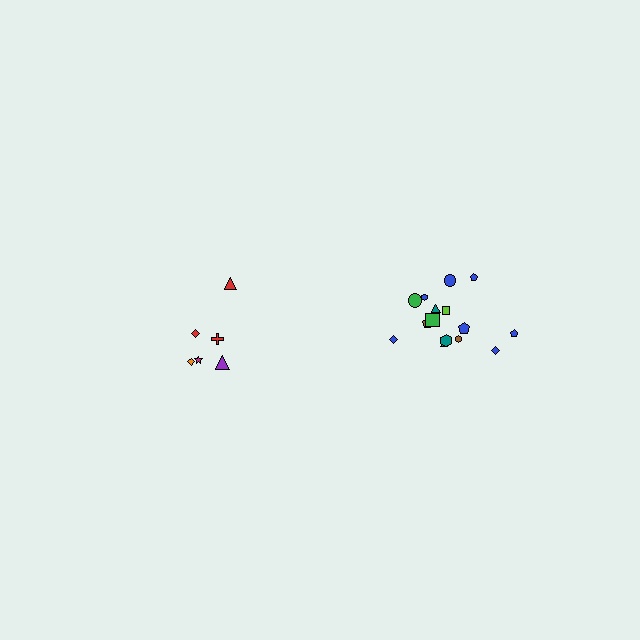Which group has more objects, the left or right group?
The right group.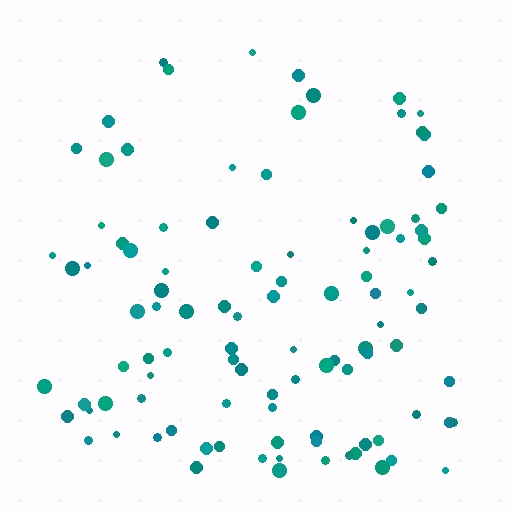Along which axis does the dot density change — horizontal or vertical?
Vertical.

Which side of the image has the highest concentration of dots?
The bottom.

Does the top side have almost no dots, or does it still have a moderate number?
Still a moderate number, just noticeably fewer than the bottom.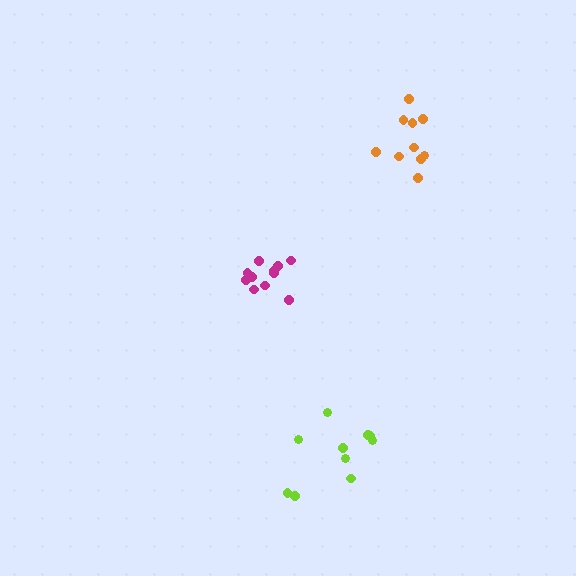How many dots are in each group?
Group 1: 11 dots, Group 2: 10 dots, Group 3: 10 dots (31 total).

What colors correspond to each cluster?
The clusters are colored: magenta, orange, lime.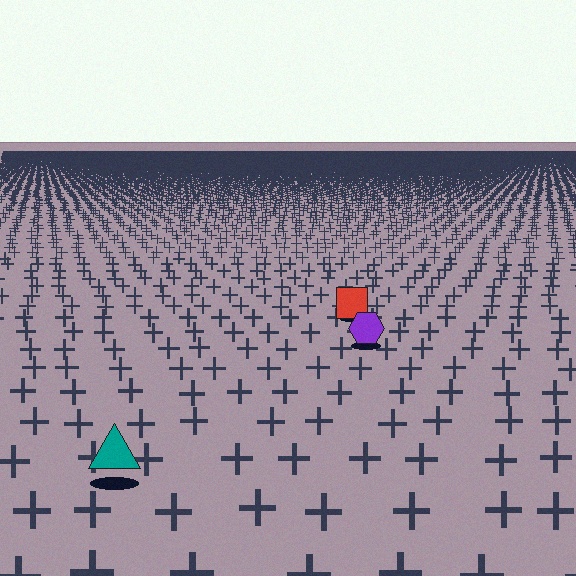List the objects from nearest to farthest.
From nearest to farthest: the teal triangle, the purple hexagon, the red square.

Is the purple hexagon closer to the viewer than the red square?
Yes. The purple hexagon is closer — you can tell from the texture gradient: the ground texture is coarser near it.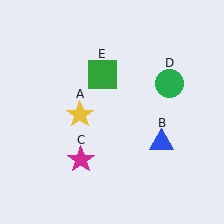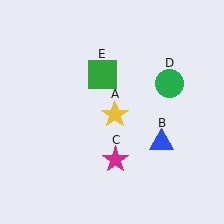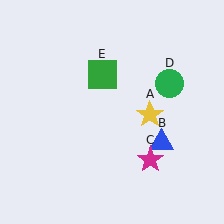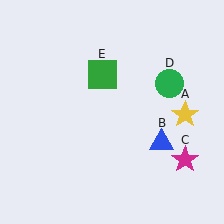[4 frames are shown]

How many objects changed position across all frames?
2 objects changed position: yellow star (object A), magenta star (object C).